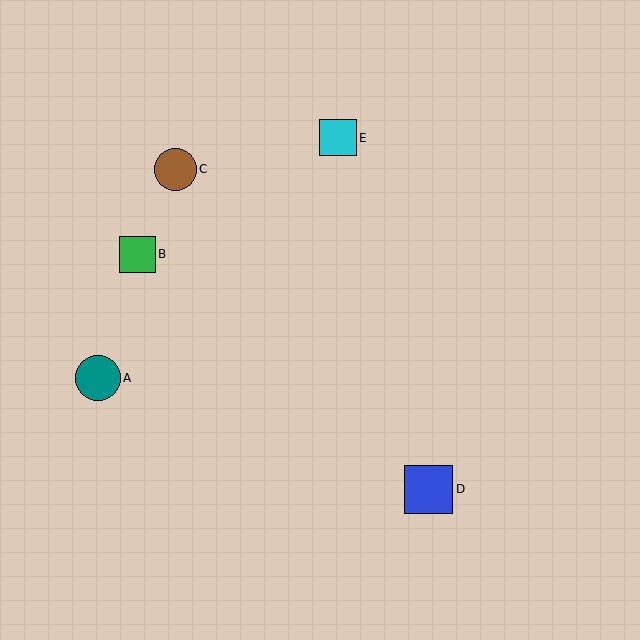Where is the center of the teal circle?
The center of the teal circle is at (98, 378).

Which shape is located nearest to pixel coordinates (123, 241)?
The green square (labeled B) at (137, 254) is nearest to that location.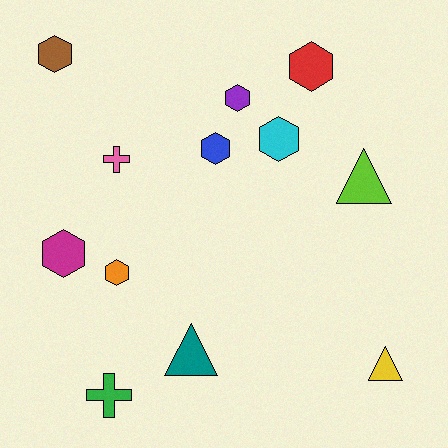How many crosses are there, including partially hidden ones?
There are 2 crosses.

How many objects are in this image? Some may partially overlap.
There are 12 objects.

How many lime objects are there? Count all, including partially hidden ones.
There is 1 lime object.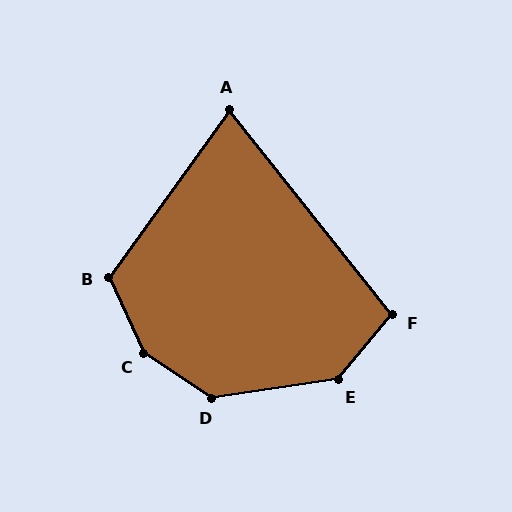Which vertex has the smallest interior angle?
A, at approximately 74 degrees.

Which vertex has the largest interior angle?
C, at approximately 148 degrees.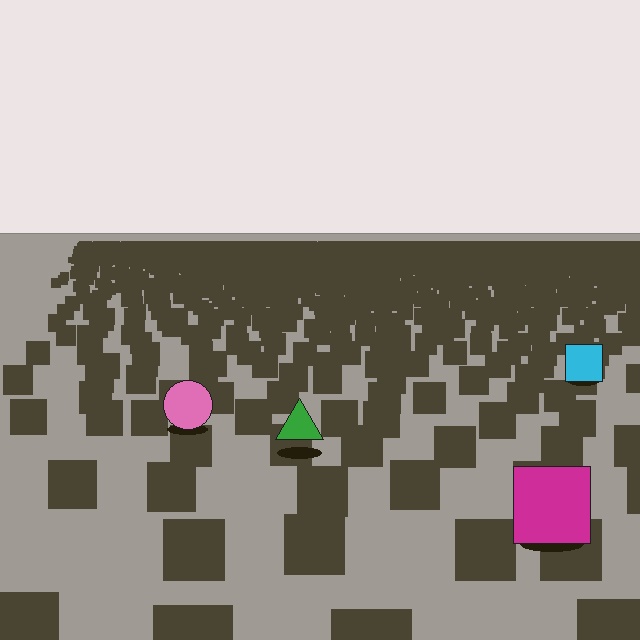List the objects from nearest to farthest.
From nearest to farthest: the magenta square, the green triangle, the pink circle, the cyan square.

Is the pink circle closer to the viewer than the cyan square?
Yes. The pink circle is closer — you can tell from the texture gradient: the ground texture is coarser near it.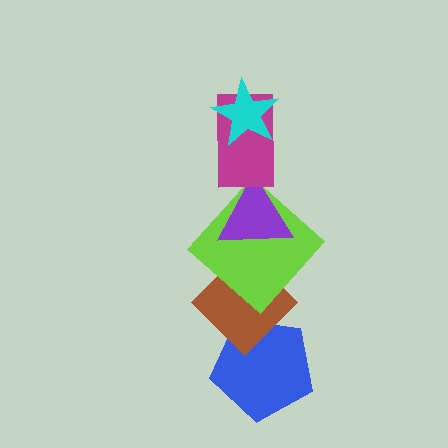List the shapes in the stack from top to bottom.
From top to bottom: the cyan star, the magenta rectangle, the purple triangle, the lime diamond, the brown diamond, the blue pentagon.